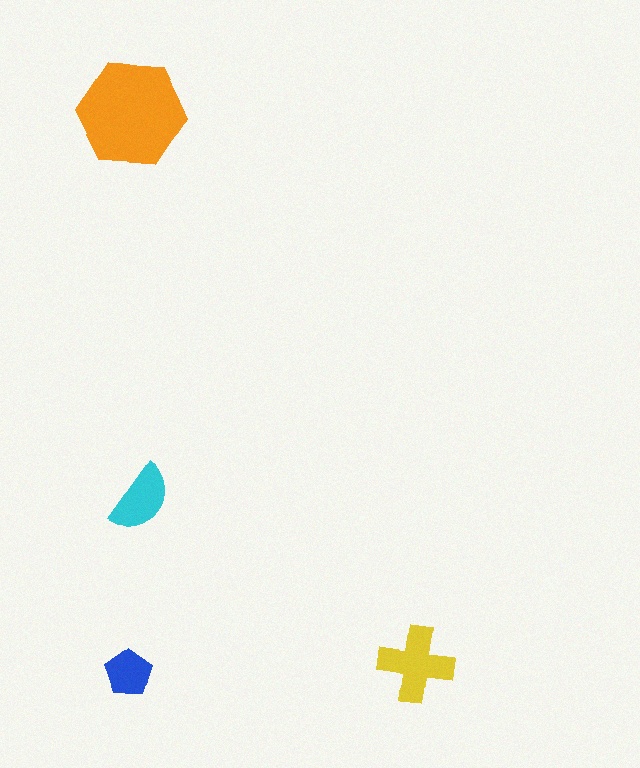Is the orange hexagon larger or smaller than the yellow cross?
Larger.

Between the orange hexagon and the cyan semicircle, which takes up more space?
The orange hexagon.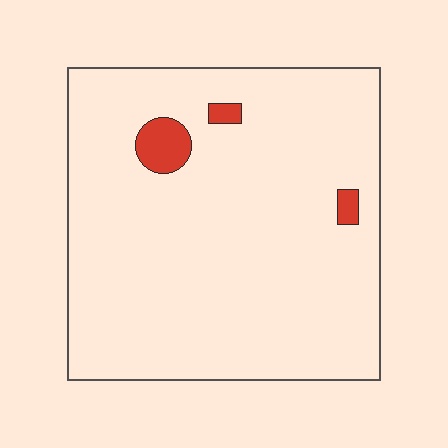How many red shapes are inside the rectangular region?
3.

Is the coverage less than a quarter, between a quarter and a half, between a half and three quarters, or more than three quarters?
Less than a quarter.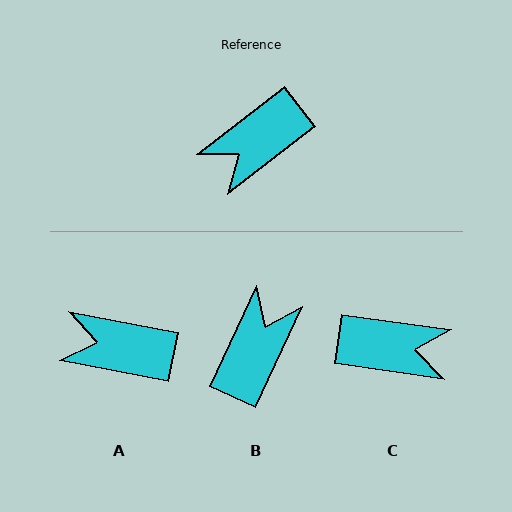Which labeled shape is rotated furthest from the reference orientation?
B, about 153 degrees away.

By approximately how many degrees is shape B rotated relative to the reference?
Approximately 153 degrees clockwise.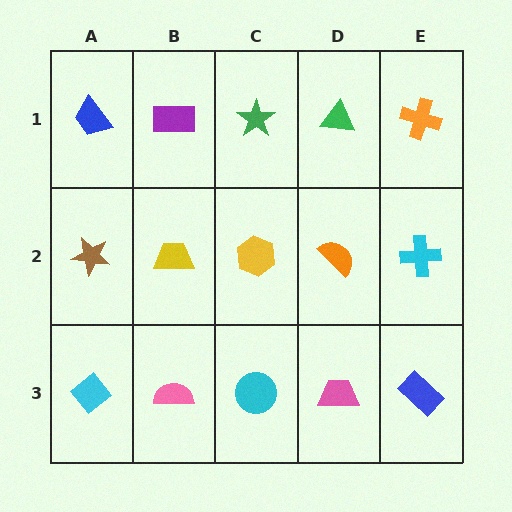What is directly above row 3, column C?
A yellow hexagon.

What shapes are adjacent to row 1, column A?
A brown star (row 2, column A), a purple rectangle (row 1, column B).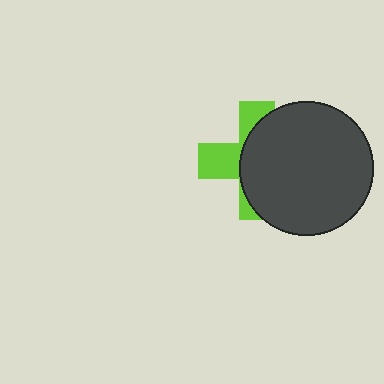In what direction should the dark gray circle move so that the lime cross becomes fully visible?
The dark gray circle should move right. That is the shortest direction to clear the overlap and leave the lime cross fully visible.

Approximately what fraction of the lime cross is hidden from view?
Roughly 62% of the lime cross is hidden behind the dark gray circle.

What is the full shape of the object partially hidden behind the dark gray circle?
The partially hidden object is a lime cross.